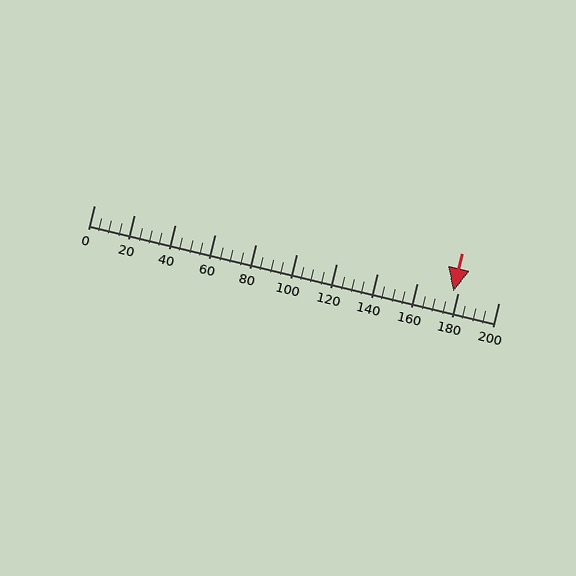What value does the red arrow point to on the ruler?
The red arrow points to approximately 178.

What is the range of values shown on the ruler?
The ruler shows values from 0 to 200.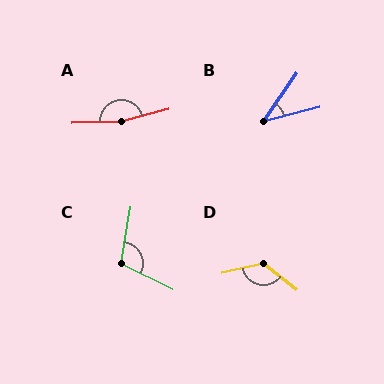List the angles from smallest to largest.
B (41°), C (106°), D (130°), A (167°).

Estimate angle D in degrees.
Approximately 130 degrees.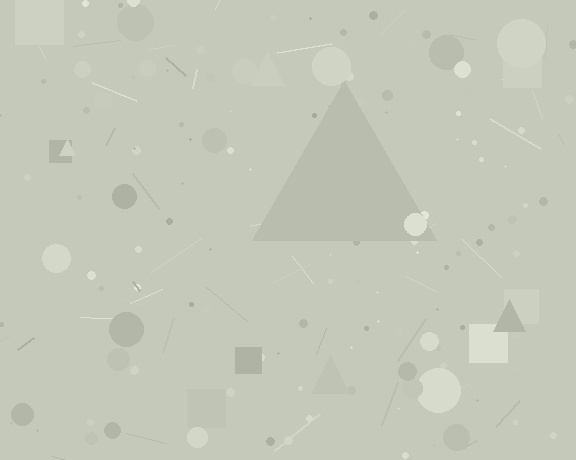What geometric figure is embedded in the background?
A triangle is embedded in the background.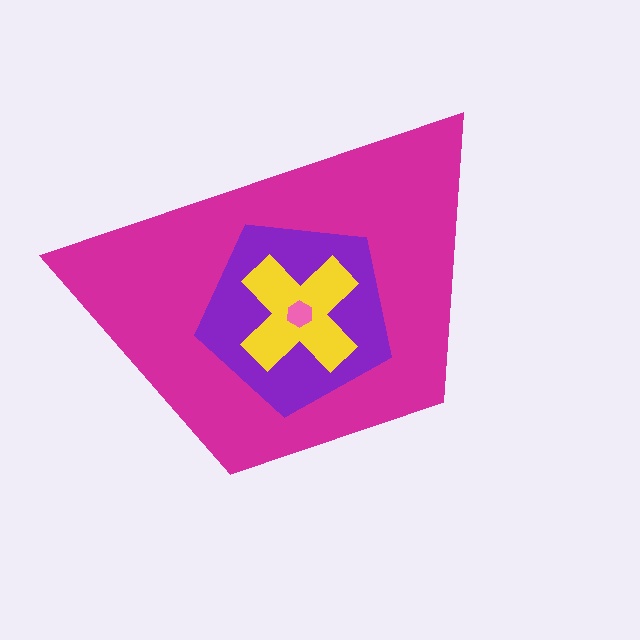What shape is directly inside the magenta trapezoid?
The purple pentagon.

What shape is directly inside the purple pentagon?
The yellow cross.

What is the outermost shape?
The magenta trapezoid.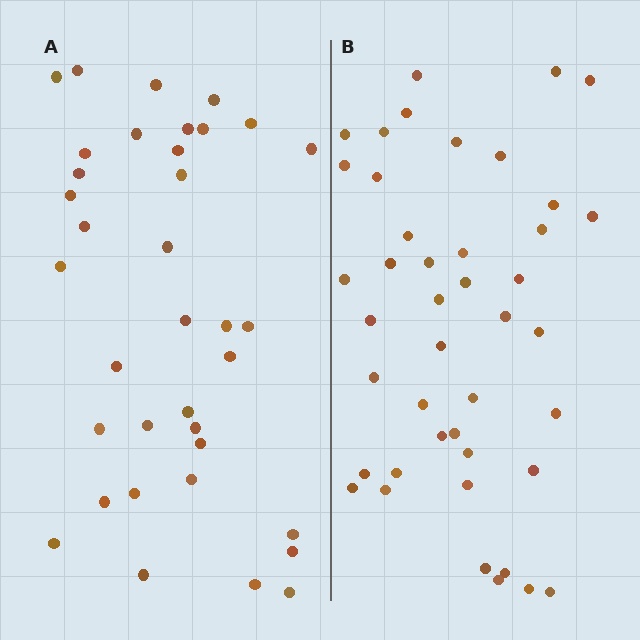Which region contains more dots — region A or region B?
Region B (the right region) has more dots.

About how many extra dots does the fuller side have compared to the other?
Region B has roughly 8 or so more dots than region A.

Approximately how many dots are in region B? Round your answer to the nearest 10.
About 40 dots. (The exact count is 43, which rounds to 40.)